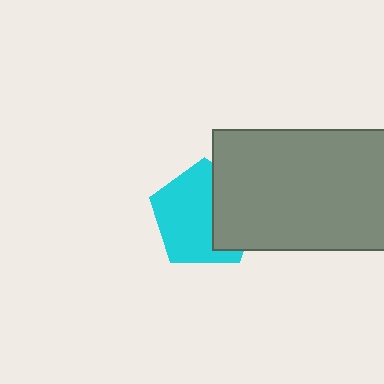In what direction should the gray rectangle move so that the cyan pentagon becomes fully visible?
The gray rectangle should move right. That is the shortest direction to clear the overlap and leave the cyan pentagon fully visible.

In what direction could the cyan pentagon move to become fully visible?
The cyan pentagon could move left. That would shift it out from behind the gray rectangle entirely.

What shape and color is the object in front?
The object in front is a gray rectangle.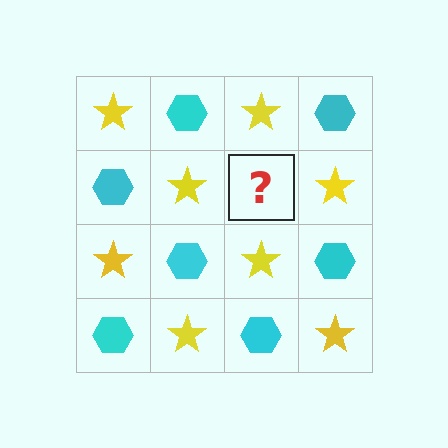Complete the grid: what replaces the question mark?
The question mark should be replaced with a cyan hexagon.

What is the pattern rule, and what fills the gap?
The rule is that it alternates yellow star and cyan hexagon in a checkerboard pattern. The gap should be filled with a cyan hexagon.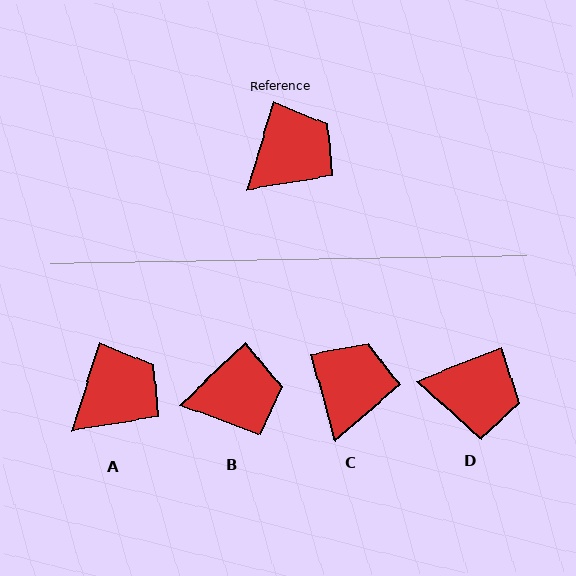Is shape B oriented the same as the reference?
No, it is off by about 29 degrees.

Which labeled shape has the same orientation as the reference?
A.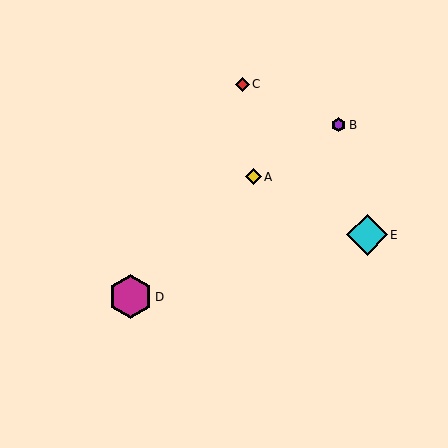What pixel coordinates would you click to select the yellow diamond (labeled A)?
Click at (253, 177) to select the yellow diamond A.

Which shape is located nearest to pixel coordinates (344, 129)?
The purple hexagon (labeled B) at (339, 125) is nearest to that location.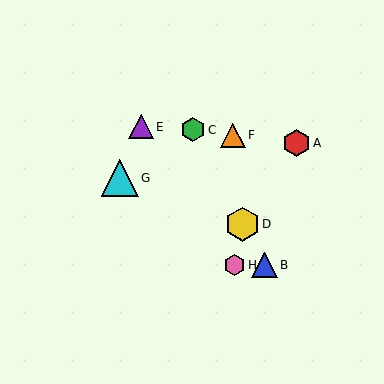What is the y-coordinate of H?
Object H is at y≈265.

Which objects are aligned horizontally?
Objects B, H are aligned horizontally.